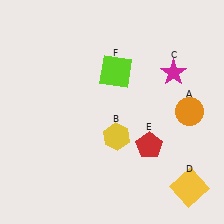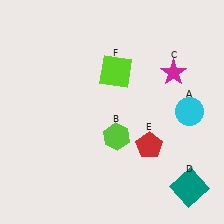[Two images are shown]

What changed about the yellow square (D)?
In Image 1, D is yellow. In Image 2, it changed to teal.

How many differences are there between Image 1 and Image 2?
There are 3 differences between the two images.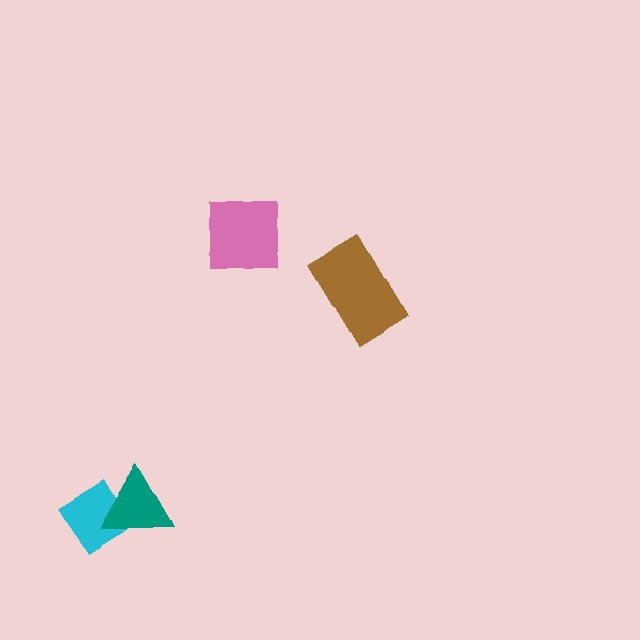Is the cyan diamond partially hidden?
Yes, it is partially covered by another shape.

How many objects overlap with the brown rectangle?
0 objects overlap with the brown rectangle.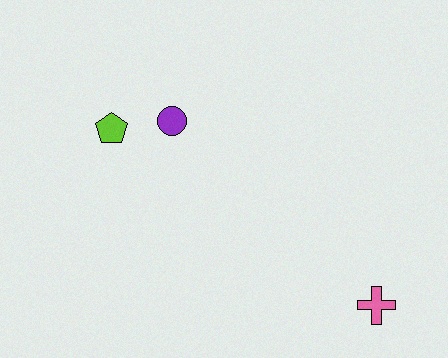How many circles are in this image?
There is 1 circle.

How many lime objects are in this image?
There is 1 lime object.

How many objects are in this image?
There are 3 objects.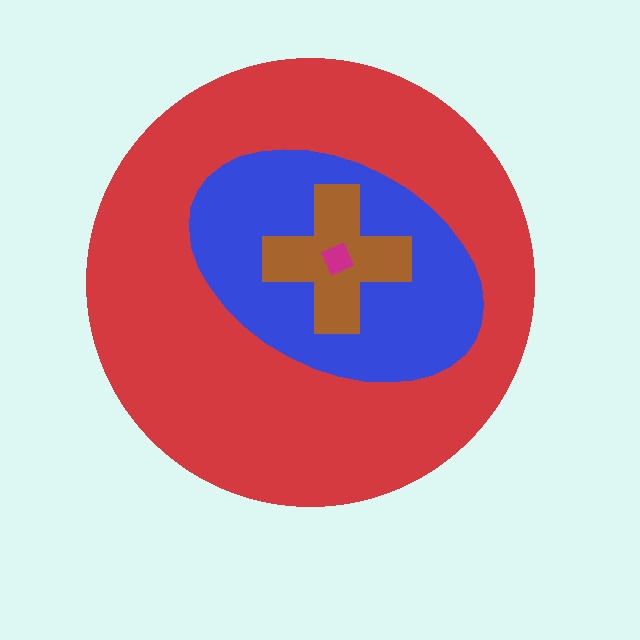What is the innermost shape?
The magenta square.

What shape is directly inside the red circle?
The blue ellipse.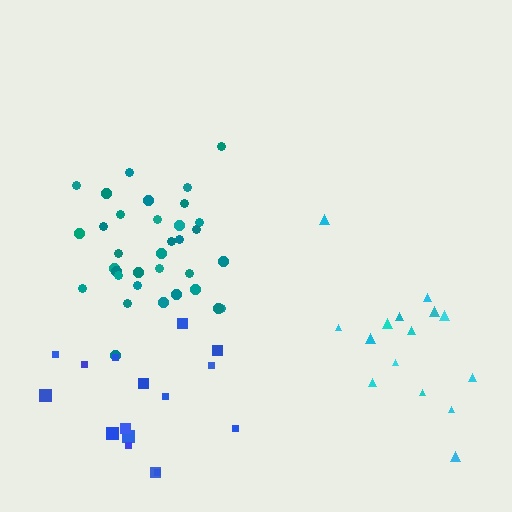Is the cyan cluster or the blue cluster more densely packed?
Cyan.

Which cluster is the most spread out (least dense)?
Blue.